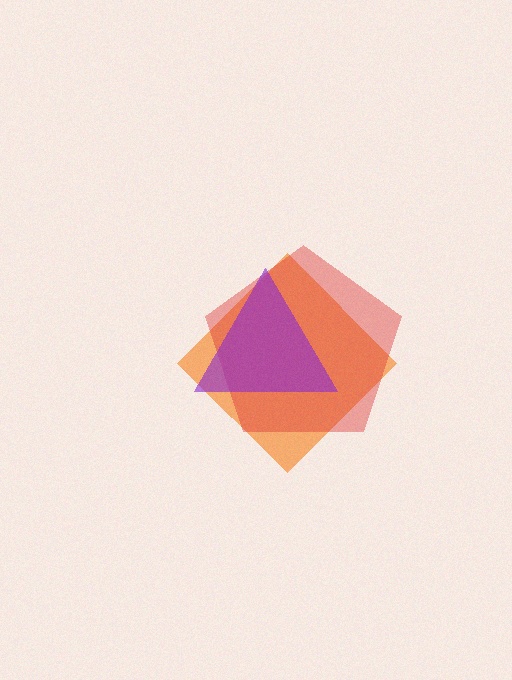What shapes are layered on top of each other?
The layered shapes are: an orange diamond, a red pentagon, a purple triangle.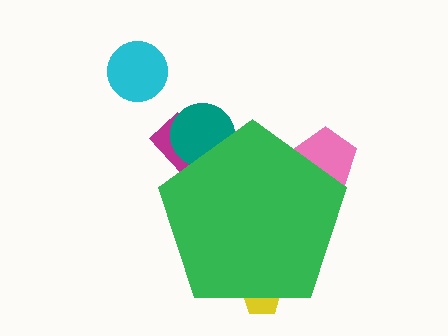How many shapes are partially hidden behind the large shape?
4 shapes are partially hidden.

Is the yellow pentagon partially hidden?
Yes, the yellow pentagon is partially hidden behind the green pentagon.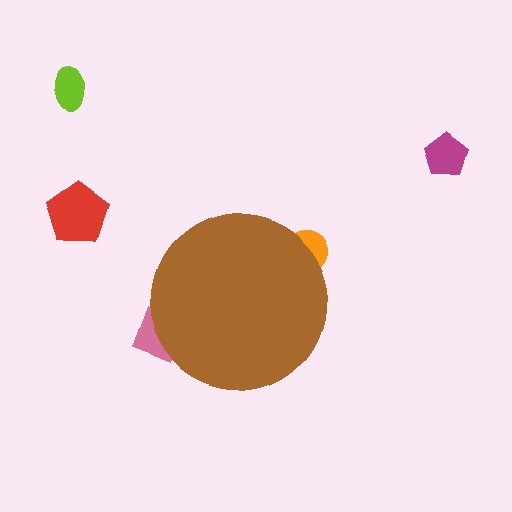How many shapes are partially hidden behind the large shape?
2 shapes are partially hidden.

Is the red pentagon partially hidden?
No, the red pentagon is fully visible.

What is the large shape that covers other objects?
A brown circle.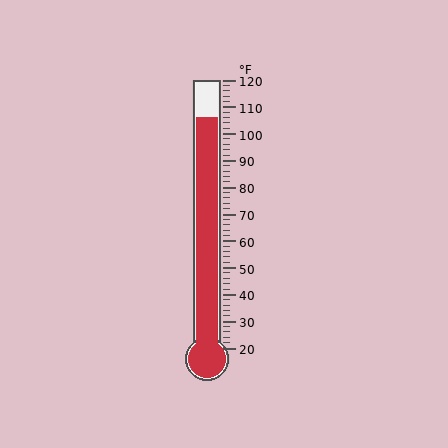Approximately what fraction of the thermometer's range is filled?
The thermometer is filled to approximately 85% of its range.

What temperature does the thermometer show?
The thermometer shows approximately 106°F.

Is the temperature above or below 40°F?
The temperature is above 40°F.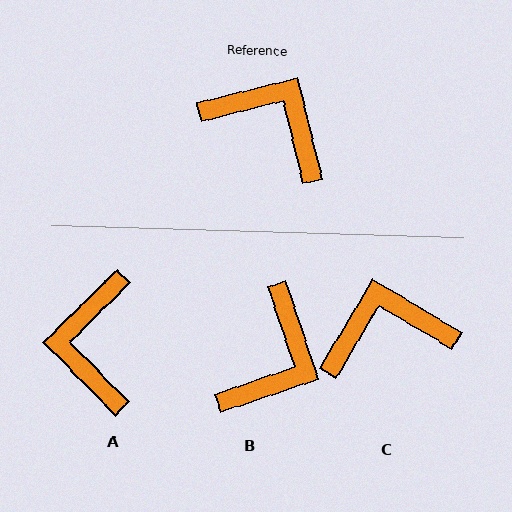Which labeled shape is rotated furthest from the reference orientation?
A, about 121 degrees away.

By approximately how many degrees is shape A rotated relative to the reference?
Approximately 121 degrees counter-clockwise.